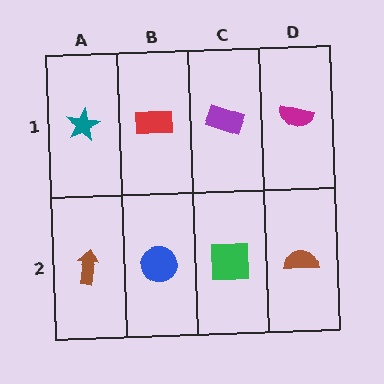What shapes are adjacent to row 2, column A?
A teal star (row 1, column A), a blue circle (row 2, column B).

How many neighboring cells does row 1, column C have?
3.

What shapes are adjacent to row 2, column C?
A purple rectangle (row 1, column C), a blue circle (row 2, column B), a brown semicircle (row 2, column D).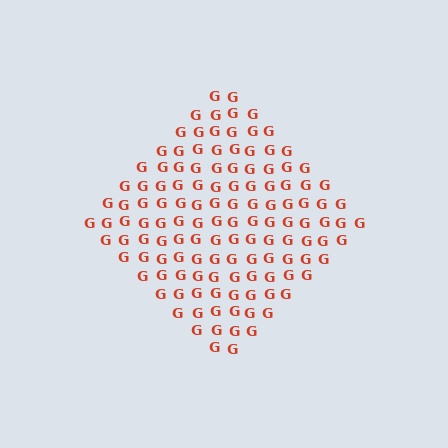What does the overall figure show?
The overall figure shows a diamond.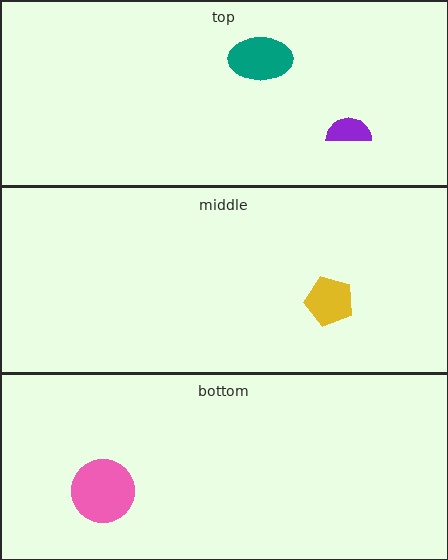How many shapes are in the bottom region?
1.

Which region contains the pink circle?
The bottom region.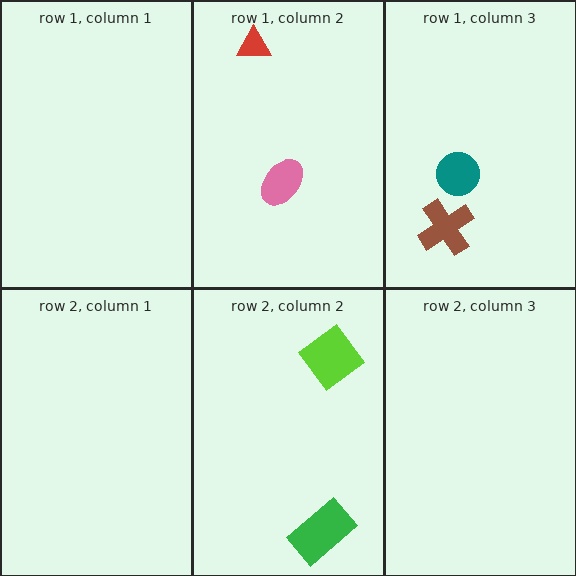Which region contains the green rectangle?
The row 2, column 2 region.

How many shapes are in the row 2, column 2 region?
2.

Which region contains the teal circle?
The row 1, column 3 region.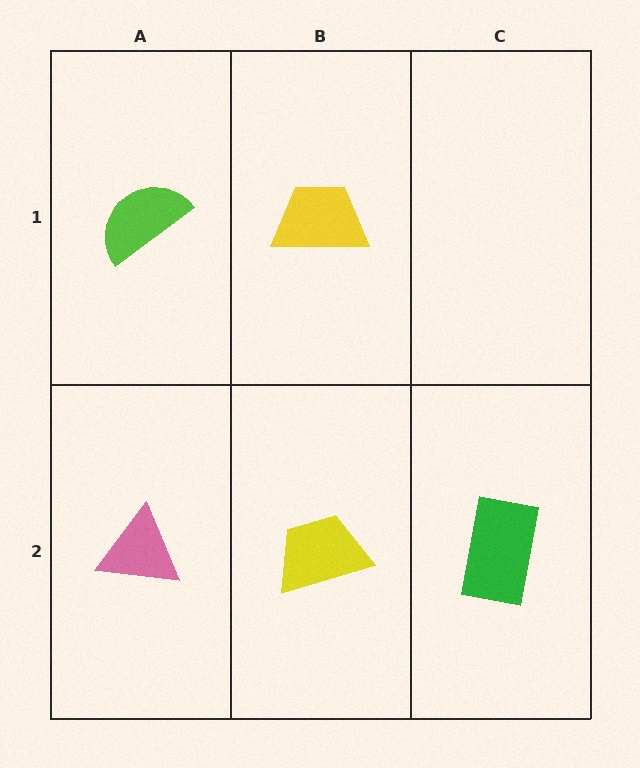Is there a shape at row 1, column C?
No, that cell is empty.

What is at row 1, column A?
A lime semicircle.